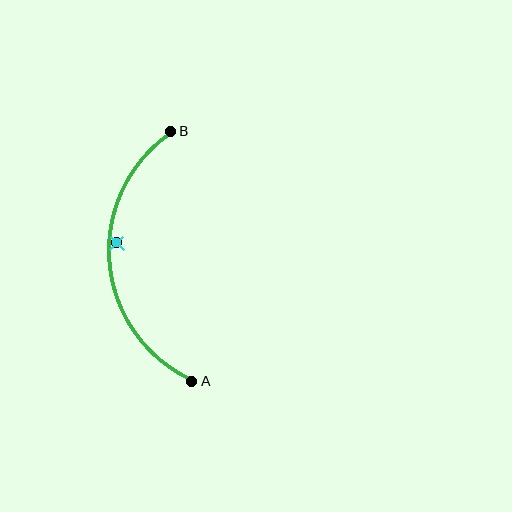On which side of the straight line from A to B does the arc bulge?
The arc bulges to the left of the straight line connecting A and B.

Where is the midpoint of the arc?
The arc midpoint is the point on the curve farthest from the straight line joining A and B. It sits to the left of that line.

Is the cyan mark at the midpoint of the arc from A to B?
No — the cyan mark does not lie on the arc at all. It sits slightly inside the curve.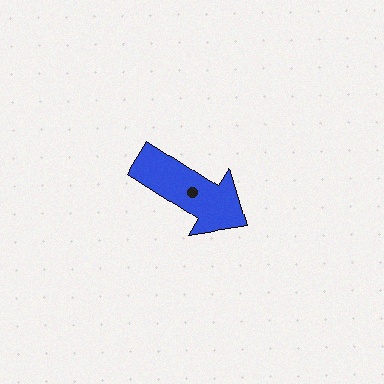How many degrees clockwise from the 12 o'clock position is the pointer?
Approximately 123 degrees.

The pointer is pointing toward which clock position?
Roughly 4 o'clock.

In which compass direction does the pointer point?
Southeast.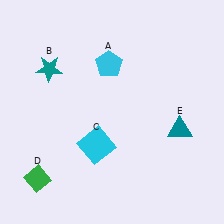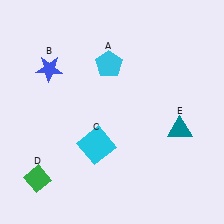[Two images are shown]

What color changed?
The star (B) changed from teal in Image 1 to blue in Image 2.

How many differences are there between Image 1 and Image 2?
There is 1 difference between the two images.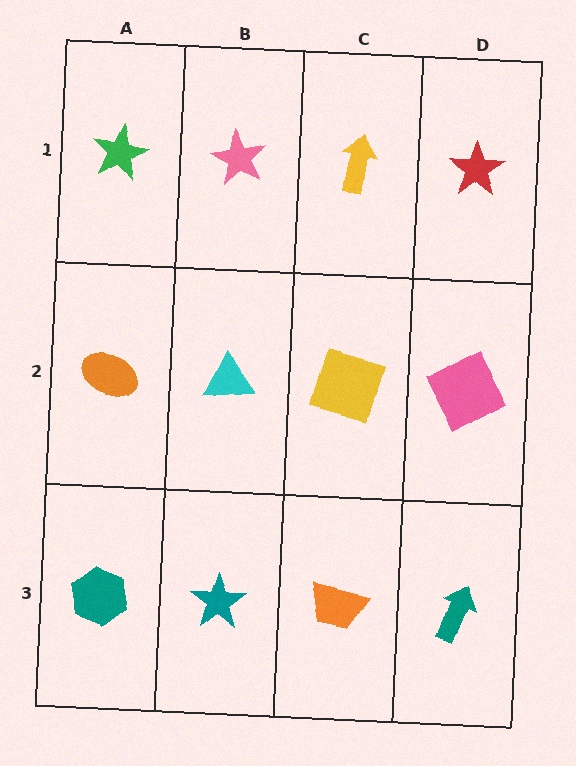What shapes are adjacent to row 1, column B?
A cyan triangle (row 2, column B), a green star (row 1, column A), a yellow arrow (row 1, column C).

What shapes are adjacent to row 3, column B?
A cyan triangle (row 2, column B), a teal hexagon (row 3, column A), an orange trapezoid (row 3, column C).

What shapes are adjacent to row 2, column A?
A green star (row 1, column A), a teal hexagon (row 3, column A), a cyan triangle (row 2, column B).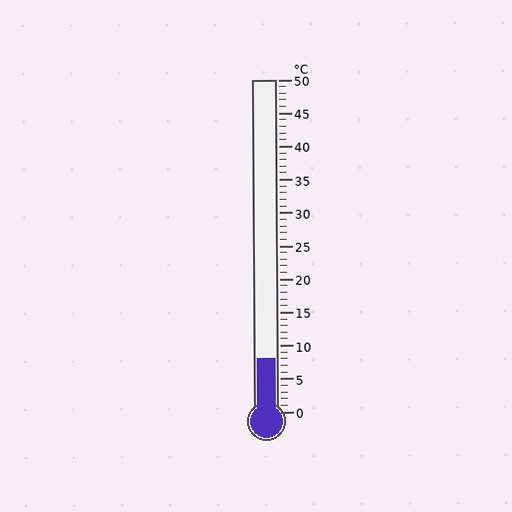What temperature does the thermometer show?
The thermometer shows approximately 8°C.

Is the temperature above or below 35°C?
The temperature is below 35°C.